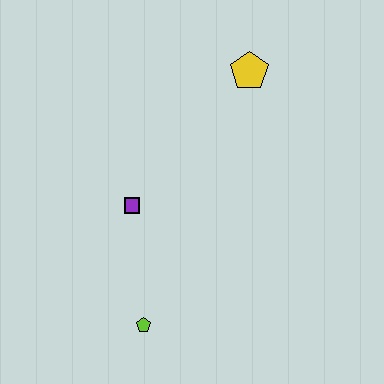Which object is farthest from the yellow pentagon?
The lime pentagon is farthest from the yellow pentagon.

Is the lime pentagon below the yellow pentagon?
Yes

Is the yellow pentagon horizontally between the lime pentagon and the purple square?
No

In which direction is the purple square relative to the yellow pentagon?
The purple square is below the yellow pentagon.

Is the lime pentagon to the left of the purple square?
No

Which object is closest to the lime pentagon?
The purple square is closest to the lime pentagon.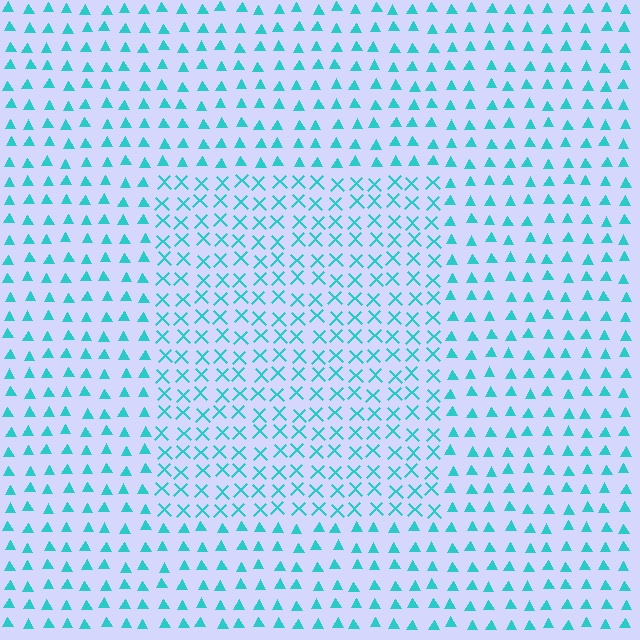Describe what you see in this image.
The image is filled with small cyan elements arranged in a uniform grid. A rectangle-shaped region contains X marks, while the surrounding area contains triangles. The boundary is defined purely by the change in element shape.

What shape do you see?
I see a rectangle.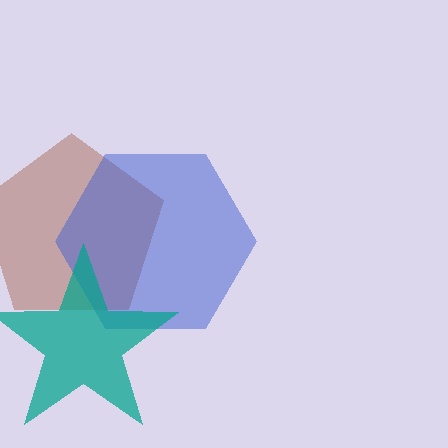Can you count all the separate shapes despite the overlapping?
Yes, there are 3 separate shapes.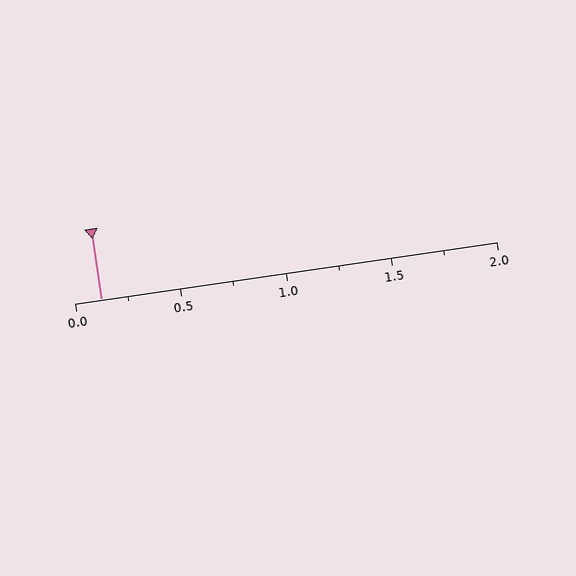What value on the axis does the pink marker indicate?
The marker indicates approximately 0.12.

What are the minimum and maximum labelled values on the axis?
The axis runs from 0.0 to 2.0.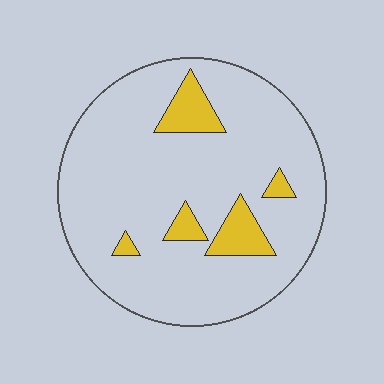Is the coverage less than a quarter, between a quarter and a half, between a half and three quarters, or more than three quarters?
Less than a quarter.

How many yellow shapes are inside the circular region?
5.